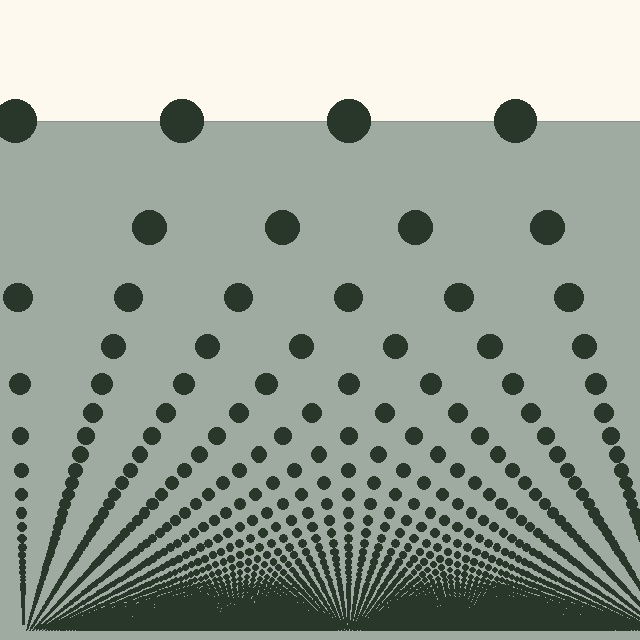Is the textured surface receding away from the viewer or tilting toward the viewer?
The surface appears to tilt toward the viewer. Texture elements get larger and sparser toward the top.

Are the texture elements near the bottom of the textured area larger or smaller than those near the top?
Smaller. The gradient is inverted — elements near the bottom are smaller and denser.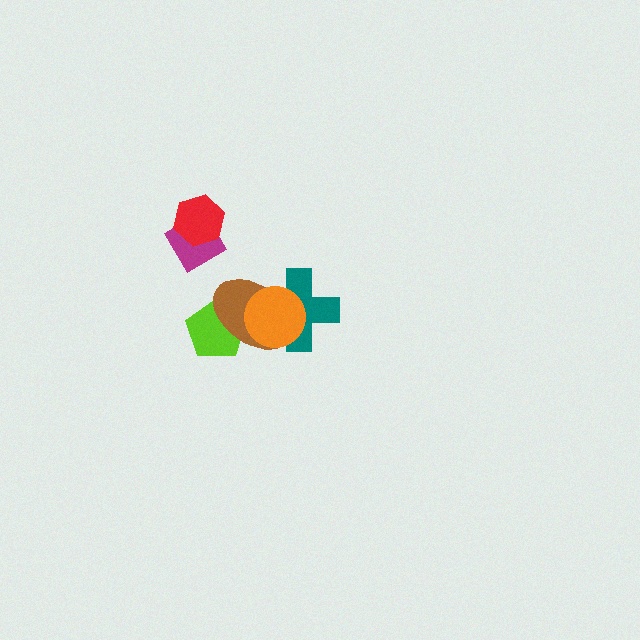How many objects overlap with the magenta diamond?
1 object overlaps with the magenta diamond.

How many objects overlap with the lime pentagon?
1 object overlaps with the lime pentagon.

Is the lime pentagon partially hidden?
Yes, it is partially covered by another shape.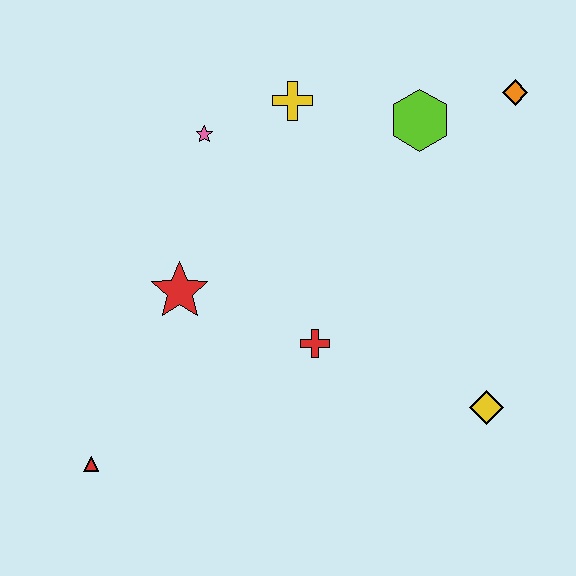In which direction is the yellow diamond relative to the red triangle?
The yellow diamond is to the right of the red triangle.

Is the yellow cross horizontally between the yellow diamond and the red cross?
No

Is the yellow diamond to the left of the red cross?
No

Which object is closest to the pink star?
The yellow cross is closest to the pink star.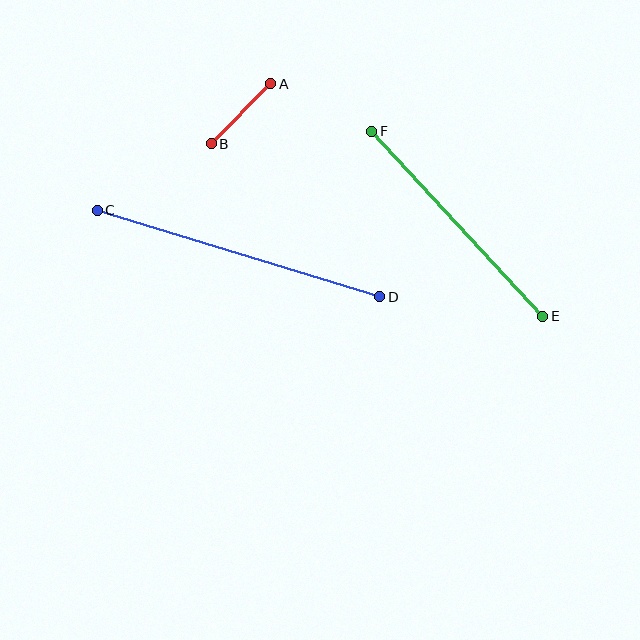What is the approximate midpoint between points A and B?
The midpoint is at approximately (241, 114) pixels.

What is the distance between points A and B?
The distance is approximately 84 pixels.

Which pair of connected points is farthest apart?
Points C and D are farthest apart.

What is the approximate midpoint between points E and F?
The midpoint is at approximately (457, 224) pixels.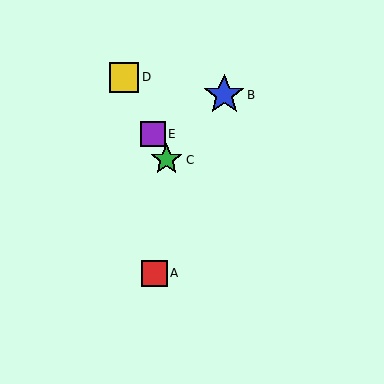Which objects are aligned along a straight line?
Objects C, D, E are aligned along a straight line.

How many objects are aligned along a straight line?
3 objects (C, D, E) are aligned along a straight line.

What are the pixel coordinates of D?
Object D is at (124, 77).